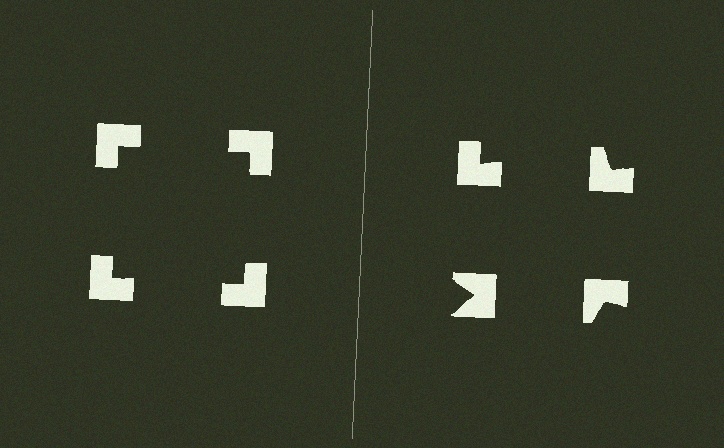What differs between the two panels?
The notched squares are positioned identically on both sides; only the wedge orientations differ. On the left they align to a square; on the right they are misaligned.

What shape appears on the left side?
An illusory square.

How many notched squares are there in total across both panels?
8 — 4 on each side.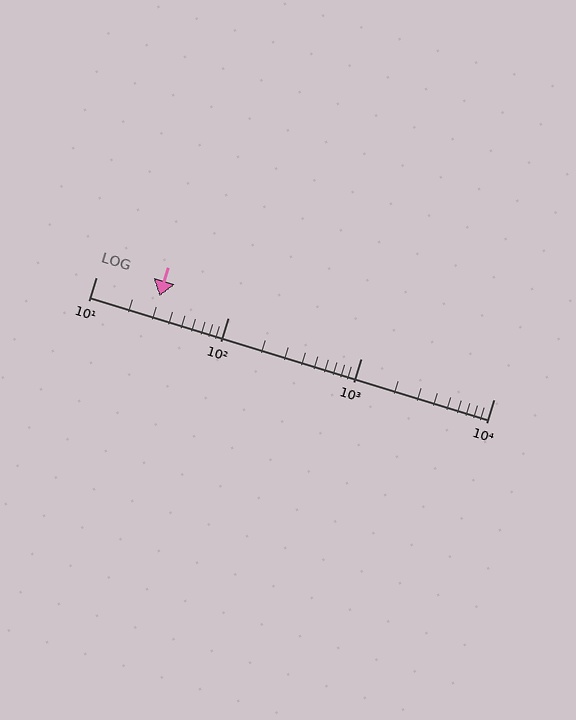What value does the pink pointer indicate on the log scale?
The pointer indicates approximately 30.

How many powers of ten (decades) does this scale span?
The scale spans 3 decades, from 10 to 10000.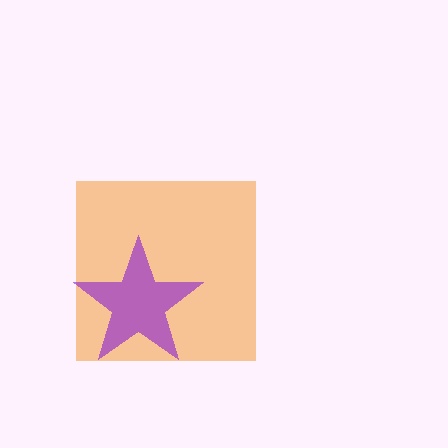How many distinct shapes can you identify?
There are 2 distinct shapes: an orange square, a purple star.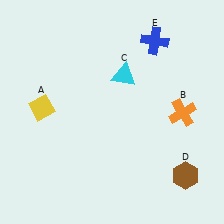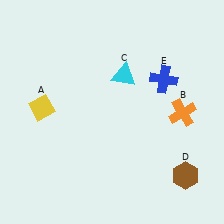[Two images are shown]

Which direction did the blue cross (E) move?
The blue cross (E) moved down.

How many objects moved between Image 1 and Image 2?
1 object moved between the two images.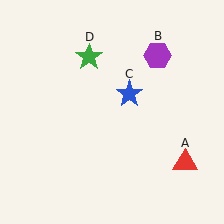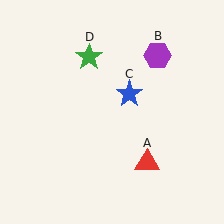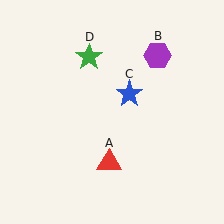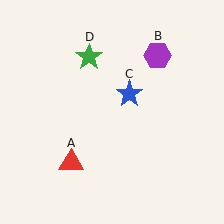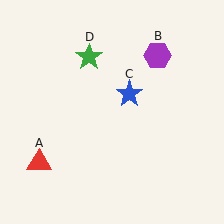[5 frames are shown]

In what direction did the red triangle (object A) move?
The red triangle (object A) moved left.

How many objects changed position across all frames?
1 object changed position: red triangle (object A).